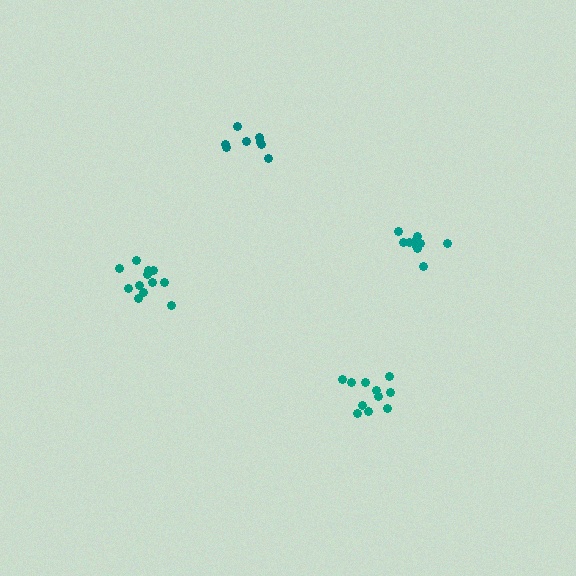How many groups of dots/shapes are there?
There are 4 groups.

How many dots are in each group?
Group 1: 11 dots, Group 2: 8 dots, Group 3: 13 dots, Group 4: 10 dots (42 total).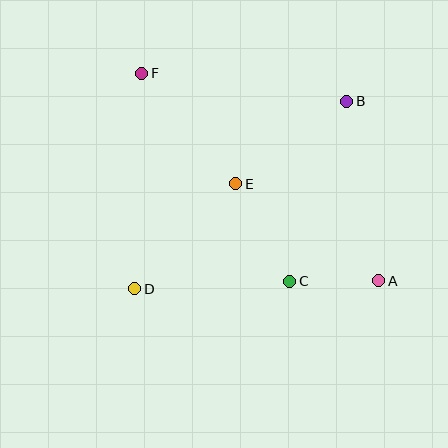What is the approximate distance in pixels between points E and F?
The distance between E and F is approximately 145 pixels.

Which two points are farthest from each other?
Points A and F are farthest from each other.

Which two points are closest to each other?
Points A and C are closest to each other.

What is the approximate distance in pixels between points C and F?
The distance between C and F is approximately 255 pixels.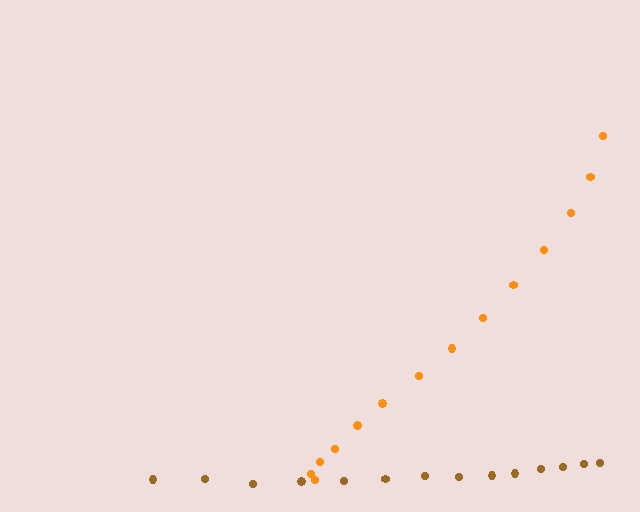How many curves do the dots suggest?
There are 2 distinct paths.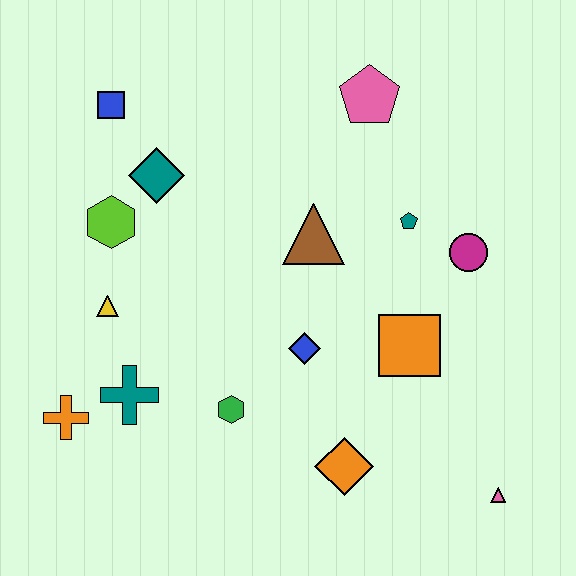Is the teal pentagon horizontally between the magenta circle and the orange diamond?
Yes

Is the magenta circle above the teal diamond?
No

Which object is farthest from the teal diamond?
The pink triangle is farthest from the teal diamond.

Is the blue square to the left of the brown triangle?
Yes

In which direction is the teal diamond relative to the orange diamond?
The teal diamond is above the orange diamond.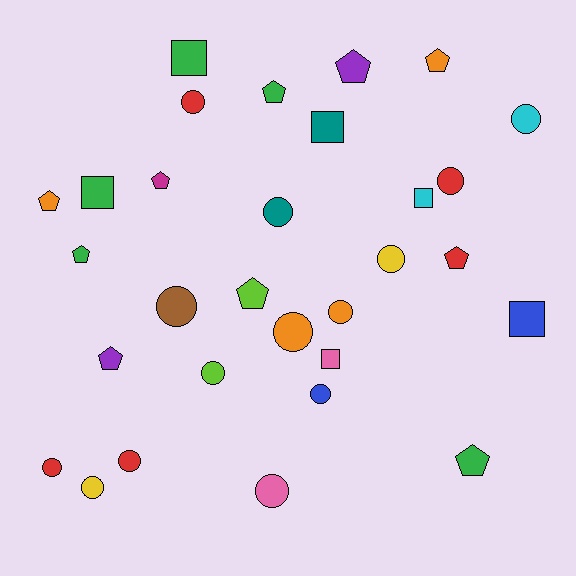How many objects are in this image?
There are 30 objects.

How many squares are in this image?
There are 6 squares.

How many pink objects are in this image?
There are 2 pink objects.